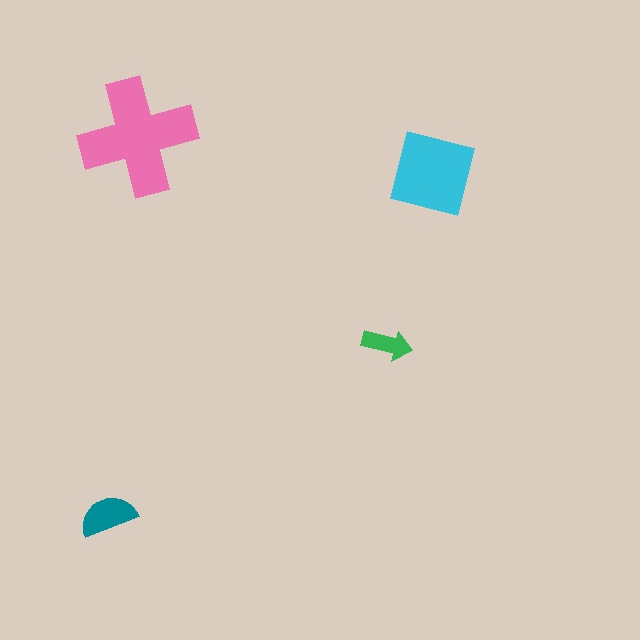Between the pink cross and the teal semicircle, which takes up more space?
The pink cross.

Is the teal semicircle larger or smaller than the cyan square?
Smaller.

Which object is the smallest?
The green arrow.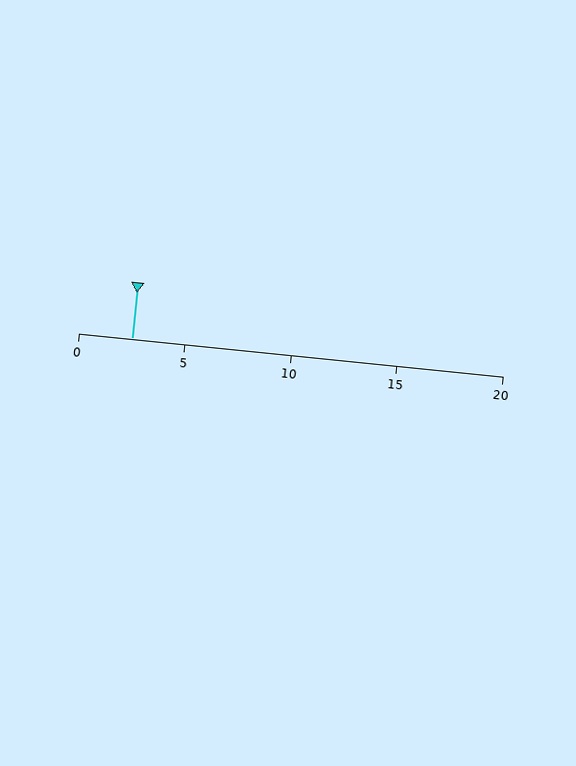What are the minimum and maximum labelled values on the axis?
The axis runs from 0 to 20.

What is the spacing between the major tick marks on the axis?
The major ticks are spaced 5 apart.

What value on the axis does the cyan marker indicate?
The marker indicates approximately 2.5.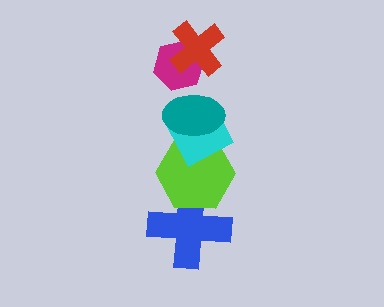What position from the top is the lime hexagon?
The lime hexagon is 5th from the top.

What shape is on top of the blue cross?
The lime hexagon is on top of the blue cross.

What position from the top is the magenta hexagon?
The magenta hexagon is 2nd from the top.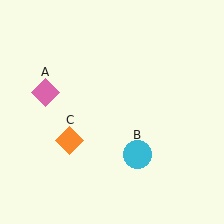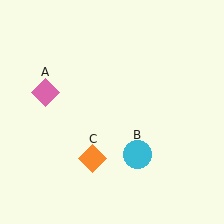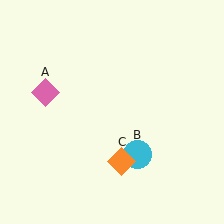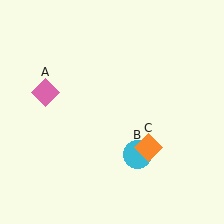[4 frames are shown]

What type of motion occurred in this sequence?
The orange diamond (object C) rotated counterclockwise around the center of the scene.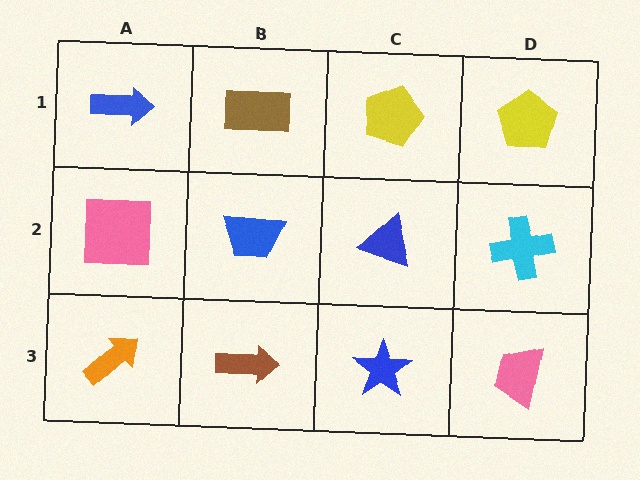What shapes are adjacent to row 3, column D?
A cyan cross (row 2, column D), a blue star (row 3, column C).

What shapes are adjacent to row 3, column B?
A blue trapezoid (row 2, column B), an orange arrow (row 3, column A), a blue star (row 3, column C).